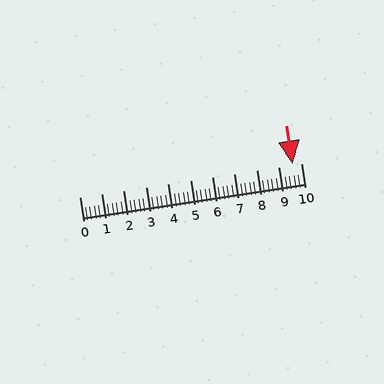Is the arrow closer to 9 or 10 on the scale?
The arrow is closer to 10.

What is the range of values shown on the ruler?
The ruler shows values from 0 to 10.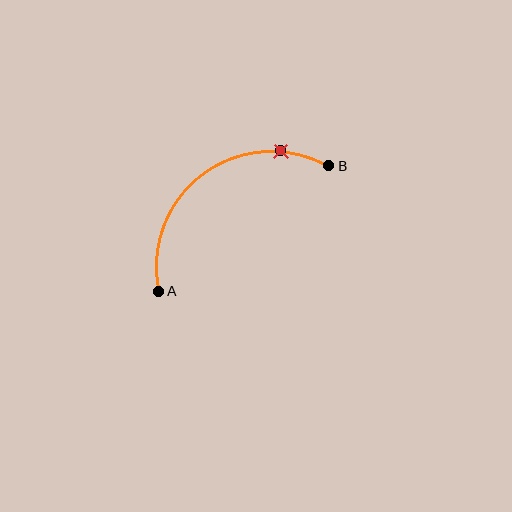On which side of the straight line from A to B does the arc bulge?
The arc bulges above and to the left of the straight line connecting A and B.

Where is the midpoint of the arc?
The arc midpoint is the point on the curve farthest from the straight line joining A and B. It sits above and to the left of that line.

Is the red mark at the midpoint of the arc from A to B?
No. The red mark lies on the arc but is closer to endpoint B. The arc midpoint would be at the point on the curve equidistant along the arc from both A and B.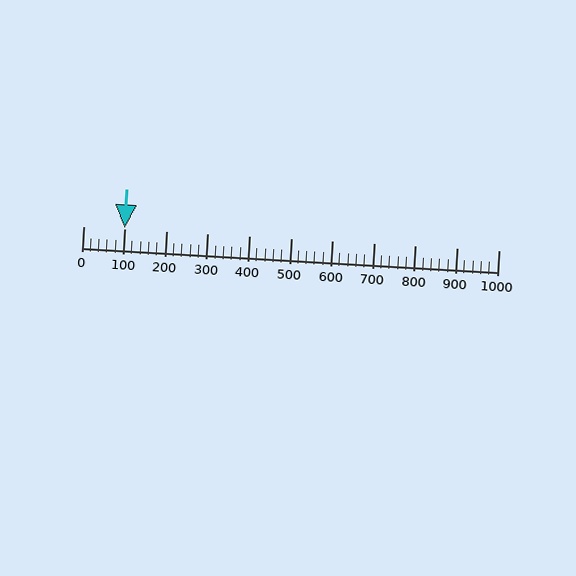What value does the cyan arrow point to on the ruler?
The cyan arrow points to approximately 100.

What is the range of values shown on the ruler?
The ruler shows values from 0 to 1000.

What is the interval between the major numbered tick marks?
The major tick marks are spaced 100 units apart.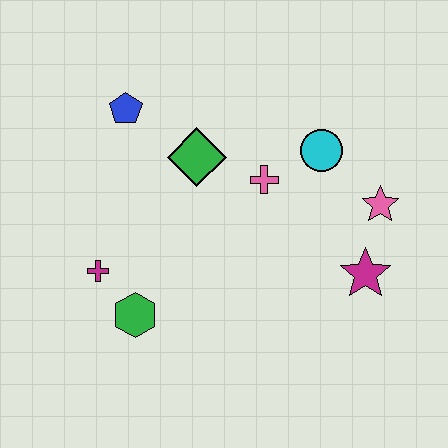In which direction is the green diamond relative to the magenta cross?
The green diamond is above the magenta cross.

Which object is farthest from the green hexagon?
The pink star is farthest from the green hexagon.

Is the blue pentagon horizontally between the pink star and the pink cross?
No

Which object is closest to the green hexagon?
The magenta cross is closest to the green hexagon.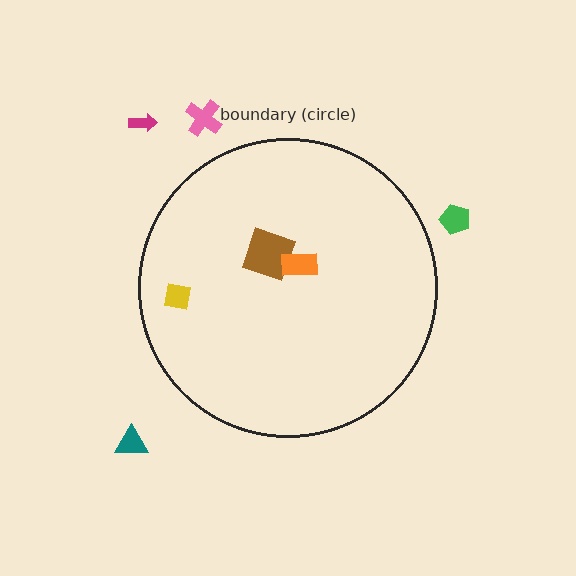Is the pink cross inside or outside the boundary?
Outside.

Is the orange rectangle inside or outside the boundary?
Inside.